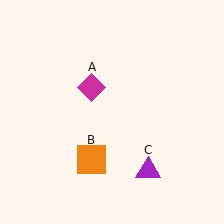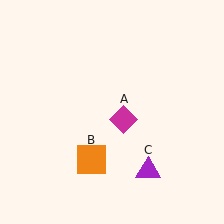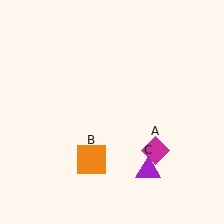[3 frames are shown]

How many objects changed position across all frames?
1 object changed position: magenta diamond (object A).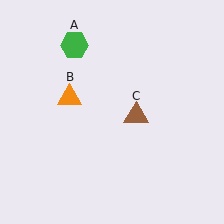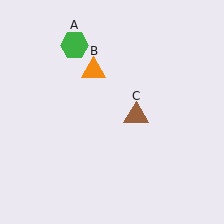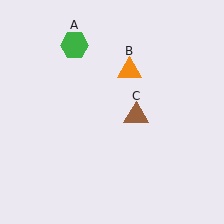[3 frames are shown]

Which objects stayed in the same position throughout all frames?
Green hexagon (object A) and brown triangle (object C) remained stationary.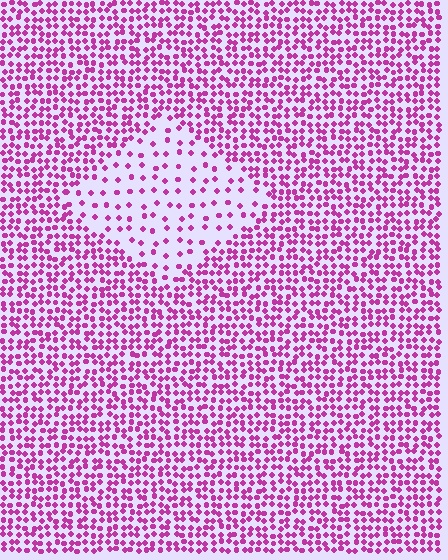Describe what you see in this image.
The image contains small magenta elements arranged at two different densities. A diamond-shaped region is visible where the elements are less densely packed than the surrounding area.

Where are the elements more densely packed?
The elements are more densely packed outside the diamond boundary.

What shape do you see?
I see a diamond.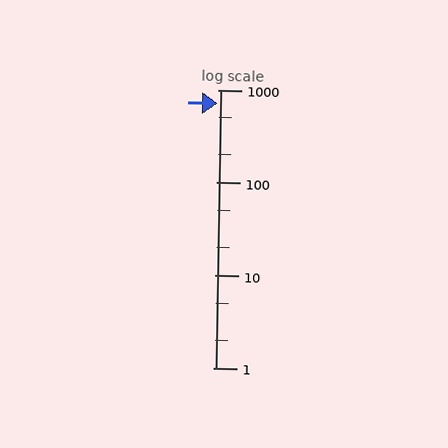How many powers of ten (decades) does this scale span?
The scale spans 3 decades, from 1 to 1000.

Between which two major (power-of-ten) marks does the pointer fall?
The pointer is between 100 and 1000.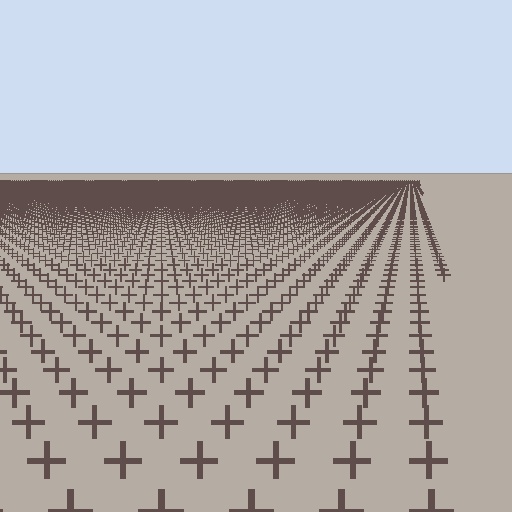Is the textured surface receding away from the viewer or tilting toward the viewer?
The surface is receding away from the viewer. Texture elements get smaller and denser toward the top.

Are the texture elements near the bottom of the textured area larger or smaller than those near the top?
Larger. Near the bottom, elements are closer to the viewer and appear at a bigger on-screen size.